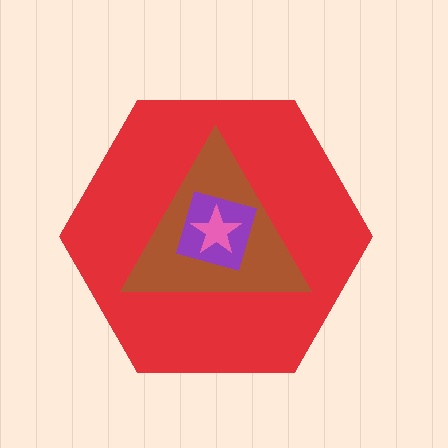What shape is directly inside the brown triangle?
The purple square.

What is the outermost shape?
The red hexagon.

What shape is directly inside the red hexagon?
The brown triangle.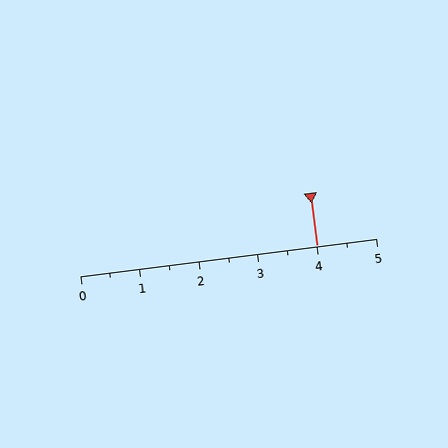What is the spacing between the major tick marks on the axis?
The major ticks are spaced 1 apart.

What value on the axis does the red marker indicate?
The marker indicates approximately 4.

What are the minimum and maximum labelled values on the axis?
The axis runs from 0 to 5.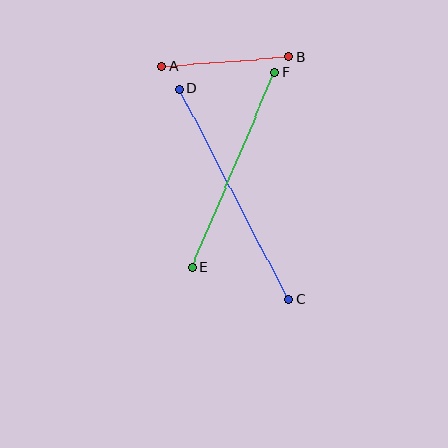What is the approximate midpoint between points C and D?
The midpoint is at approximately (234, 194) pixels.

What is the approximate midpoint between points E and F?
The midpoint is at approximately (233, 170) pixels.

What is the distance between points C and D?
The distance is approximately 237 pixels.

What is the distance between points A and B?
The distance is approximately 127 pixels.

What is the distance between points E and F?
The distance is approximately 212 pixels.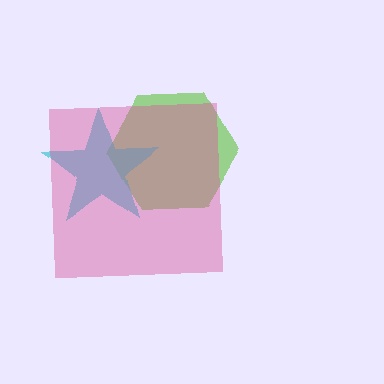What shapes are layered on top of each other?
The layered shapes are: a lime hexagon, a cyan star, a pink square.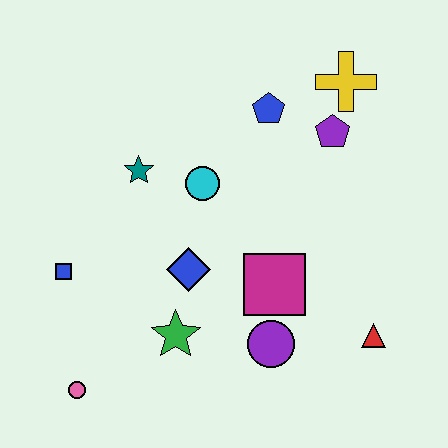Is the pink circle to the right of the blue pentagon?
No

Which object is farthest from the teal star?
The red triangle is farthest from the teal star.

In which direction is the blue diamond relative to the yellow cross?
The blue diamond is below the yellow cross.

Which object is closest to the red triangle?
The purple circle is closest to the red triangle.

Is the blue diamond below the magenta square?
No